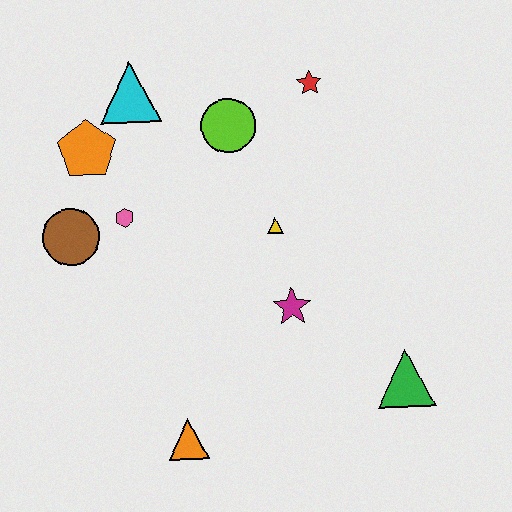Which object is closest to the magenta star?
The yellow triangle is closest to the magenta star.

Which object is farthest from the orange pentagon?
The green triangle is farthest from the orange pentagon.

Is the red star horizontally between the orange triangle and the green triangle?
Yes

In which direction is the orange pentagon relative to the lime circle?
The orange pentagon is to the left of the lime circle.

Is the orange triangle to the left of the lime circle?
Yes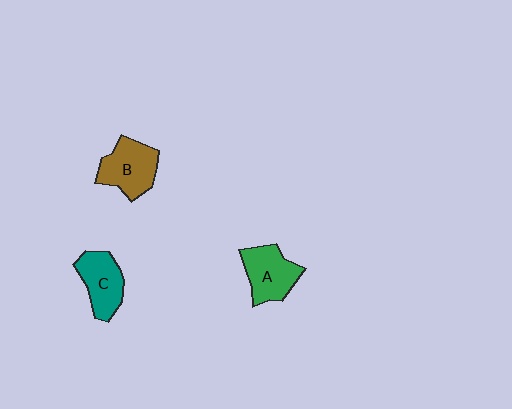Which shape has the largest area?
Shape B (brown).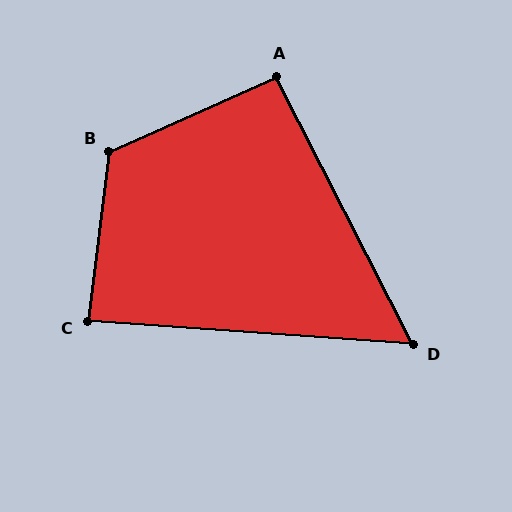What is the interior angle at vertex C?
Approximately 87 degrees (approximately right).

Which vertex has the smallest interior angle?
D, at approximately 59 degrees.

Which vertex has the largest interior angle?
B, at approximately 121 degrees.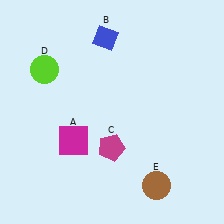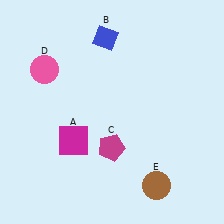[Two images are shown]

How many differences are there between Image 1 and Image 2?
There is 1 difference between the two images.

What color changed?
The circle (D) changed from lime in Image 1 to pink in Image 2.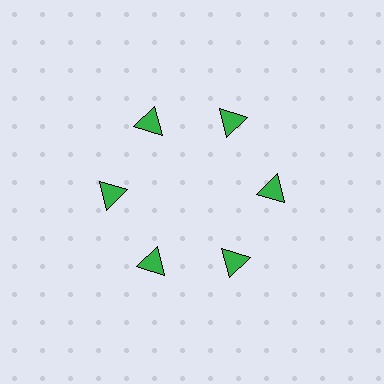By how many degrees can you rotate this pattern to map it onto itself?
The pattern maps onto itself every 60 degrees of rotation.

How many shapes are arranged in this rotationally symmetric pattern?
There are 6 shapes, arranged in 6 groups of 1.